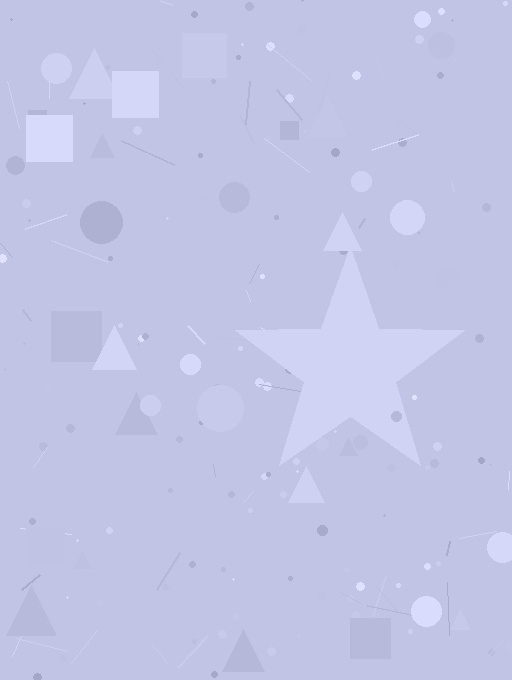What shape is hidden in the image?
A star is hidden in the image.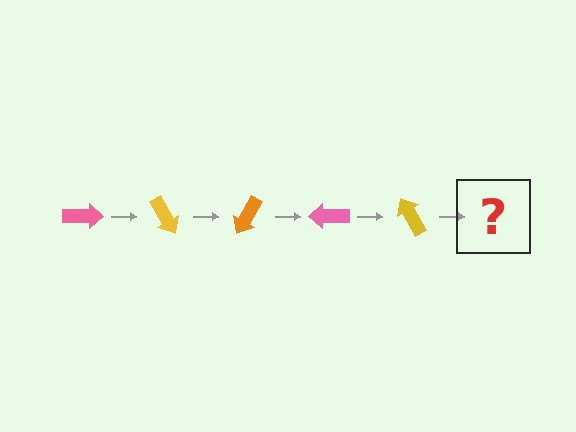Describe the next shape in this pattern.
It should be an orange arrow, rotated 300 degrees from the start.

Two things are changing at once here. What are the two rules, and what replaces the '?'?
The two rules are that it rotates 60 degrees each step and the color cycles through pink, yellow, and orange. The '?' should be an orange arrow, rotated 300 degrees from the start.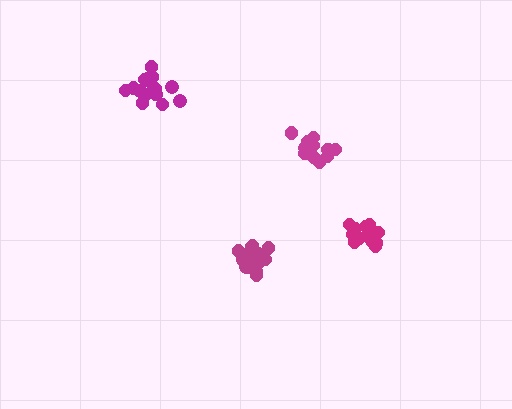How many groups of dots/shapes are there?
There are 4 groups.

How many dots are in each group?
Group 1: 16 dots, Group 2: 14 dots, Group 3: 18 dots, Group 4: 15 dots (63 total).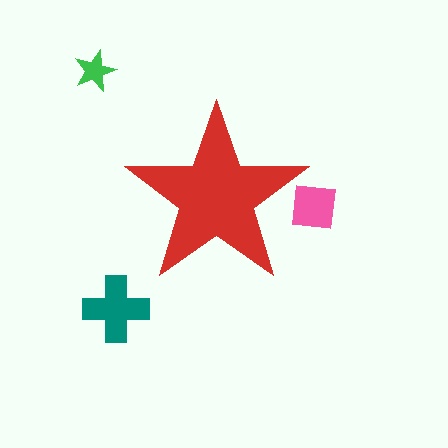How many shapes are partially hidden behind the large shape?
1 shape is partially hidden.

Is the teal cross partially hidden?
No, the teal cross is fully visible.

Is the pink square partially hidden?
Yes, the pink square is partially hidden behind the red star.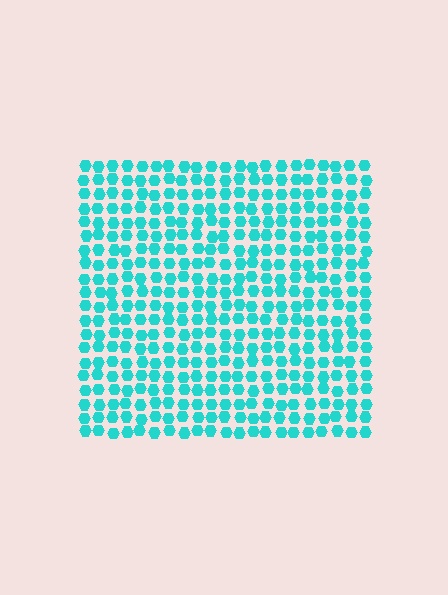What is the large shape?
The large shape is a square.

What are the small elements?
The small elements are hexagons.